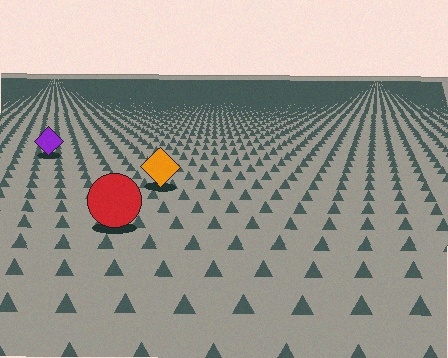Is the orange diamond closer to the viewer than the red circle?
No. The red circle is closer — you can tell from the texture gradient: the ground texture is coarser near it.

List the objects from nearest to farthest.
From nearest to farthest: the red circle, the orange diamond, the purple diamond.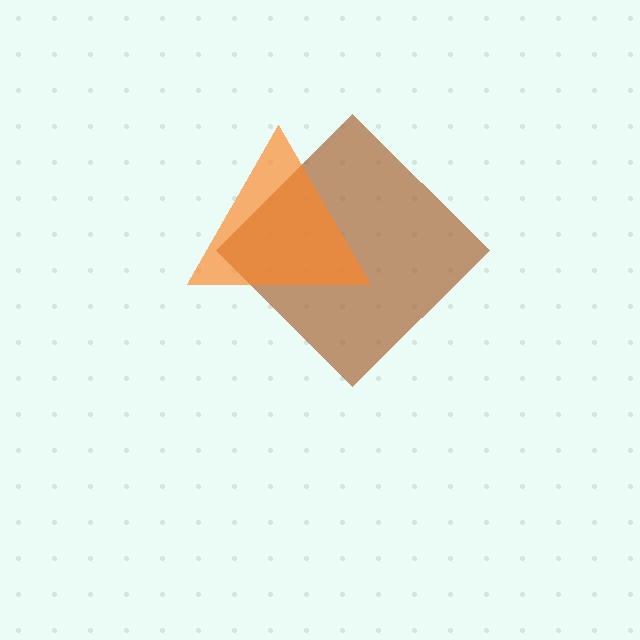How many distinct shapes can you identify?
There are 2 distinct shapes: a brown diamond, an orange triangle.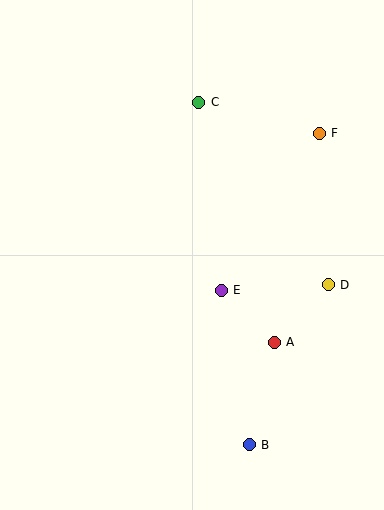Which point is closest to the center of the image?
Point E at (221, 290) is closest to the center.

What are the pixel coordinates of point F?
Point F is at (319, 133).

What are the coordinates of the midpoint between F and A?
The midpoint between F and A is at (297, 238).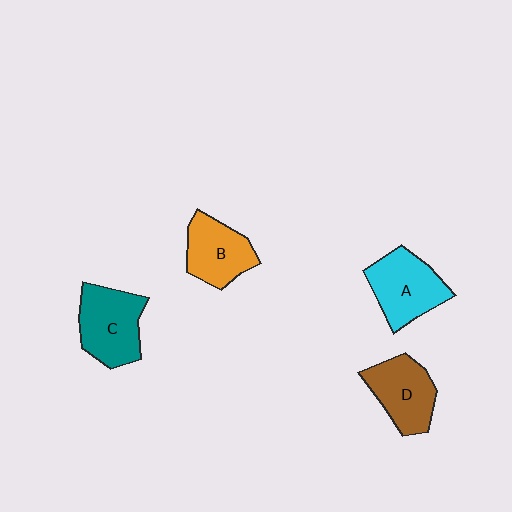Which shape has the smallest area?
Shape B (orange).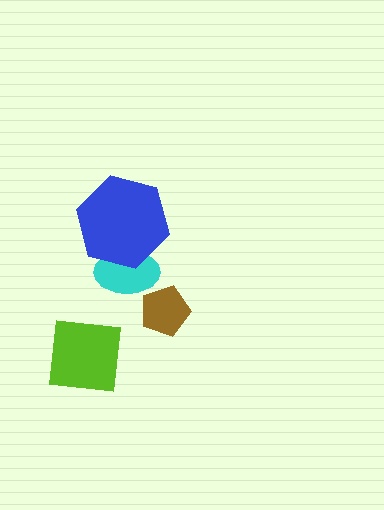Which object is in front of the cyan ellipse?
The blue hexagon is in front of the cyan ellipse.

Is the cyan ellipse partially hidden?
Yes, it is partially covered by another shape.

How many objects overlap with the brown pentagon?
0 objects overlap with the brown pentagon.